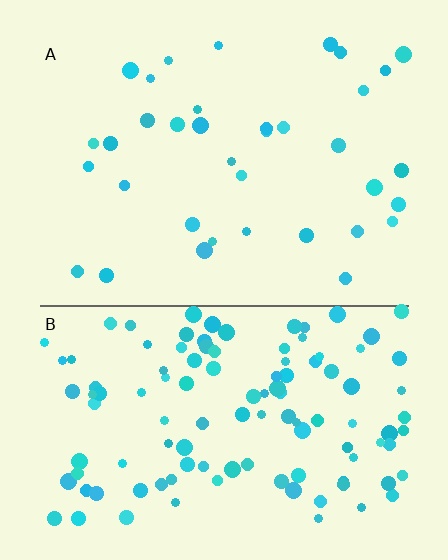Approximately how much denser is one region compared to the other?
Approximately 3.2× — region B over region A.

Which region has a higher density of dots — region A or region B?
B (the bottom).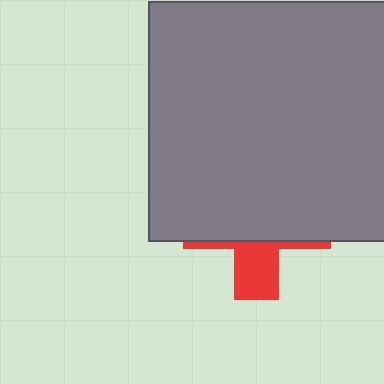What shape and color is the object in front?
The object in front is a gray square.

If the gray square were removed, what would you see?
You would see the complete red cross.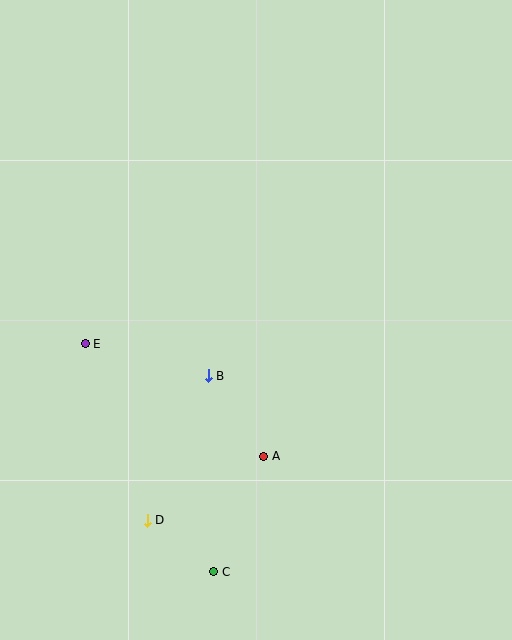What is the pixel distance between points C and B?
The distance between C and B is 196 pixels.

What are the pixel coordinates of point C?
Point C is at (214, 572).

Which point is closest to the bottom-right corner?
Point C is closest to the bottom-right corner.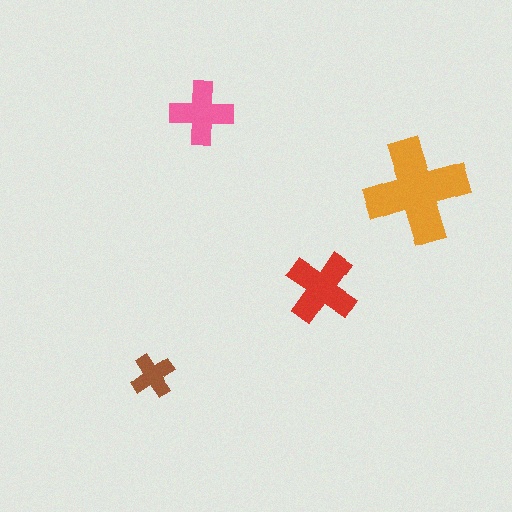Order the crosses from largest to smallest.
the orange one, the red one, the pink one, the brown one.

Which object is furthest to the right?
The orange cross is rightmost.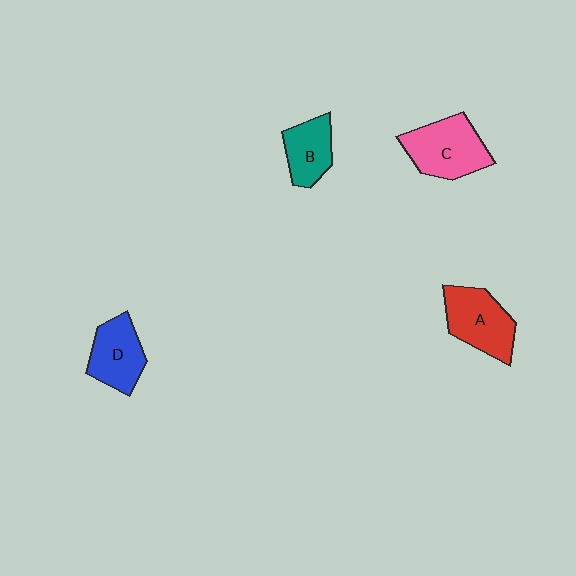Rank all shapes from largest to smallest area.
From largest to smallest: C (pink), A (red), D (blue), B (teal).